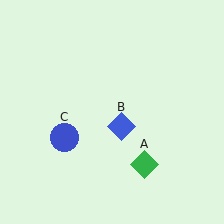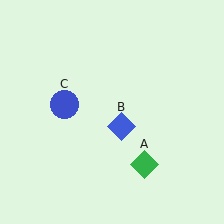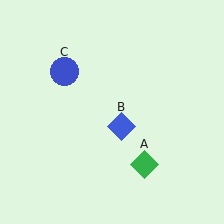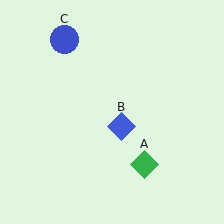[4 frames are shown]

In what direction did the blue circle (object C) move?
The blue circle (object C) moved up.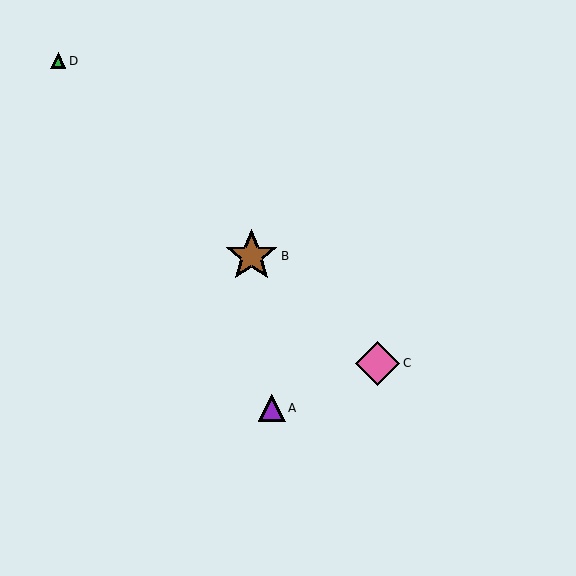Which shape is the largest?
The brown star (labeled B) is the largest.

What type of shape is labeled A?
Shape A is a purple triangle.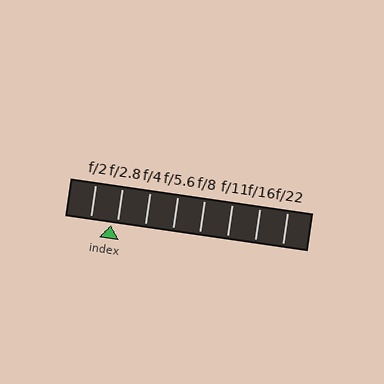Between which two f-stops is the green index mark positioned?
The index mark is between f/2 and f/2.8.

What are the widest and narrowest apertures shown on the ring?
The widest aperture shown is f/2 and the narrowest is f/22.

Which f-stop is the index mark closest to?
The index mark is closest to f/2.8.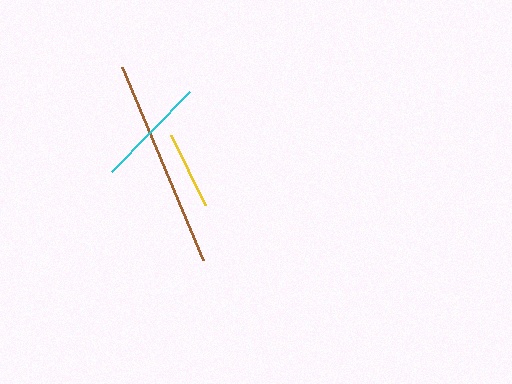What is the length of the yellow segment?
The yellow segment is approximately 78 pixels long.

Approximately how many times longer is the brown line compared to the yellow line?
The brown line is approximately 2.7 times the length of the yellow line.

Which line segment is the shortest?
The yellow line is the shortest at approximately 78 pixels.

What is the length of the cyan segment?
The cyan segment is approximately 112 pixels long.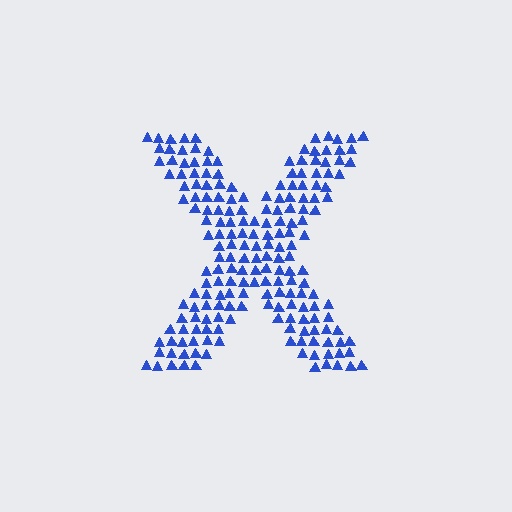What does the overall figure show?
The overall figure shows the letter X.